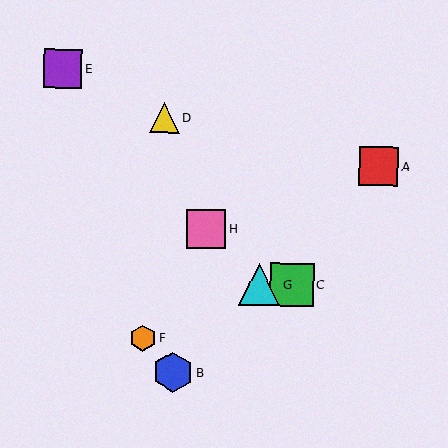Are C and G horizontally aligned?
Yes, both are at y≈285.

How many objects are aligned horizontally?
2 objects (C, G) are aligned horizontally.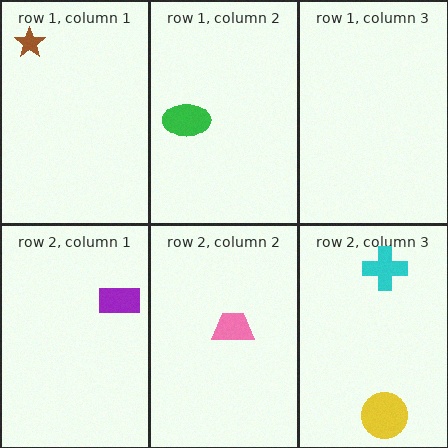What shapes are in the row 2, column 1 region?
The purple rectangle.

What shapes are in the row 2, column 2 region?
The pink trapezoid.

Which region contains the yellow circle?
The row 2, column 3 region.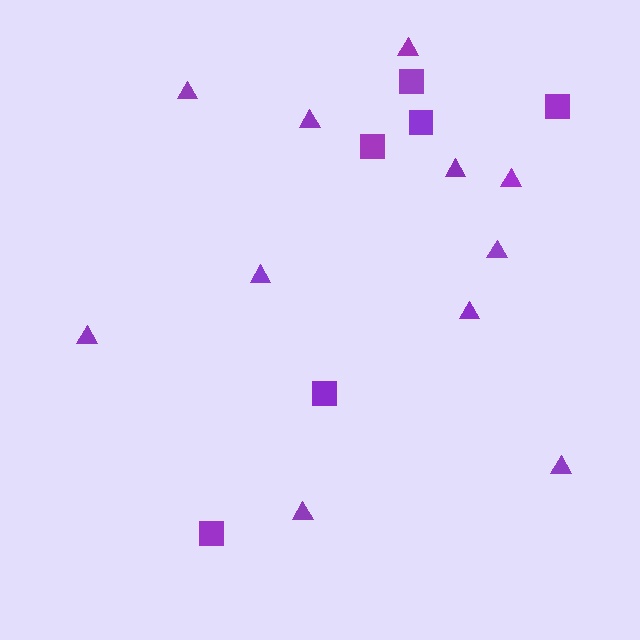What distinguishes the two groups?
There are 2 groups: one group of triangles (11) and one group of squares (6).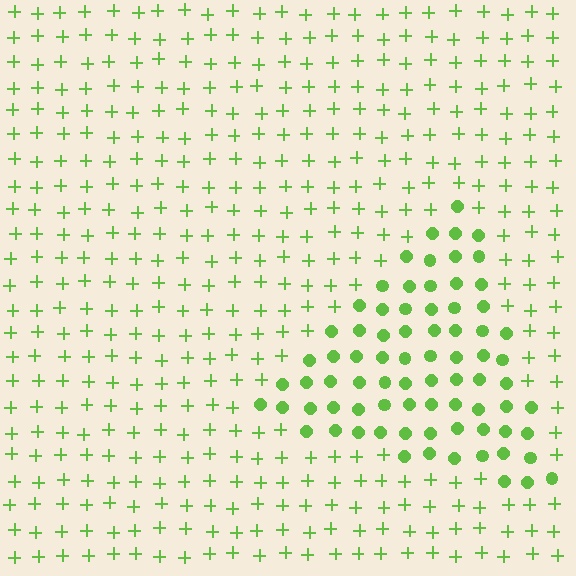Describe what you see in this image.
The image is filled with small lime elements arranged in a uniform grid. A triangle-shaped region contains circles, while the surrounding area contains plus signs. The boundary is defined purely by the change in element shape.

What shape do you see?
I see a triangle.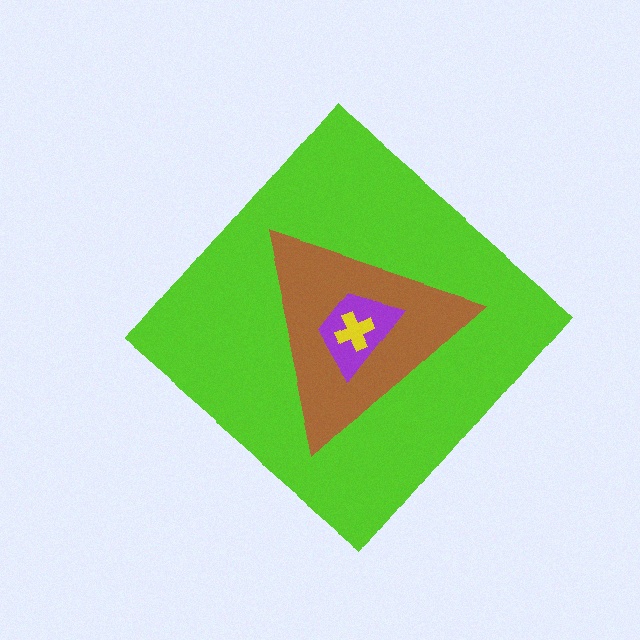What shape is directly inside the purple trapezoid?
The yellow cross.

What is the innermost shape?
The yellow cross.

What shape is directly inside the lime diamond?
The brown triangle.